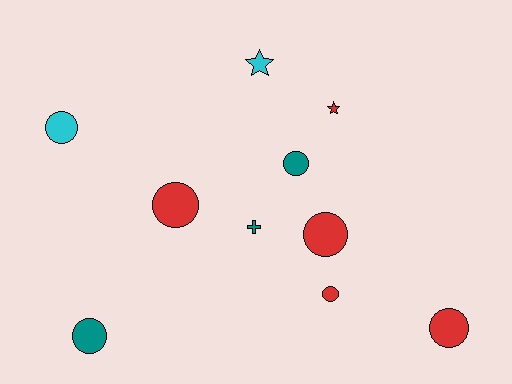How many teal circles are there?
There are 2 teal circles.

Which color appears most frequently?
Red, with 5 objects.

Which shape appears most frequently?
Circle, with 7 objects.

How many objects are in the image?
There are 10 objects.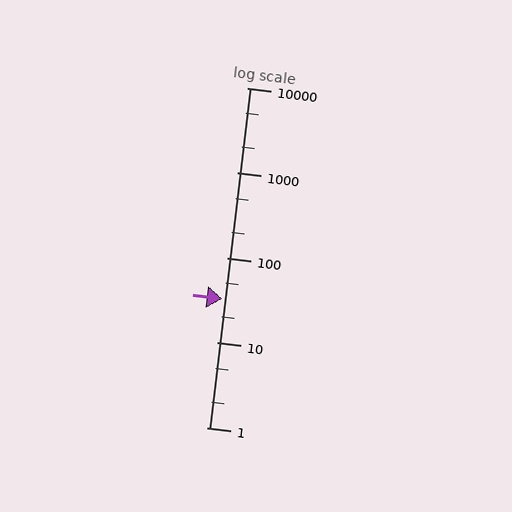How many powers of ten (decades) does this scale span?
The scale spans 4 decades, from 1 to 10000.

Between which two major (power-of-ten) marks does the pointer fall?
The pointer is between 10 and 100.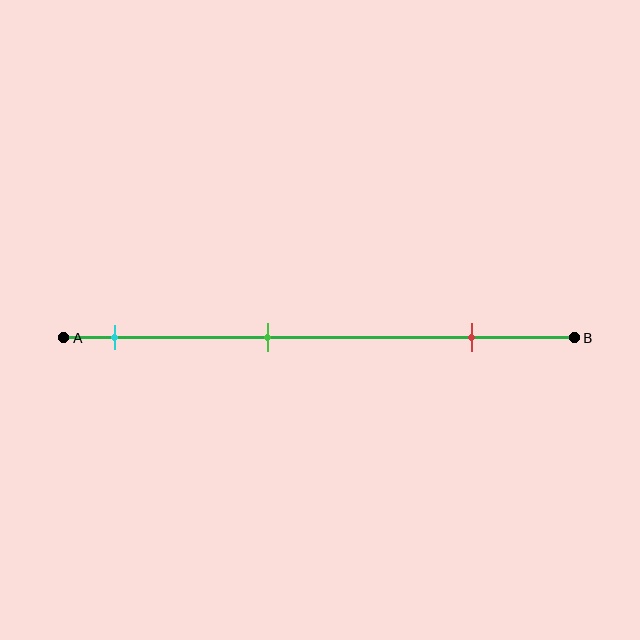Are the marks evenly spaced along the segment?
Yes, the marks are approximately evenly spaced.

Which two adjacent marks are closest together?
The cyan and green marks are the closest adjacent pair.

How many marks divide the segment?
There are 3 marks dividing the segment.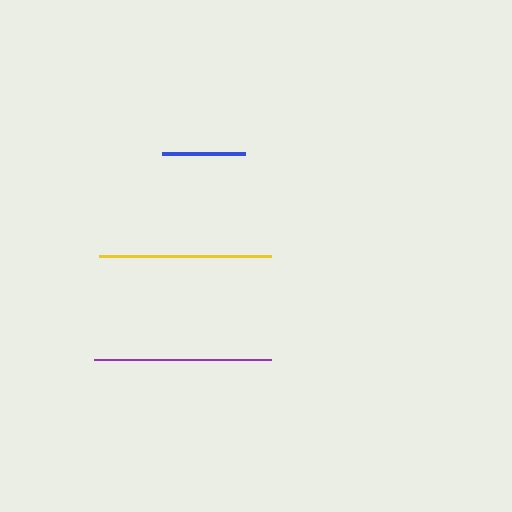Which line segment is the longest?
The purple line is the longest at approximately 176 pixels.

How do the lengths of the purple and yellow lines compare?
The purple and yellow lines are approximately the same length.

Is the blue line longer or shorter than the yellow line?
The yellow line is longer than the blue line.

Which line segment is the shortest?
The blue line is the shortest at approximately 83 pixels.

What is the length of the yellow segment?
The yellow segment is approximately 171 pixels long.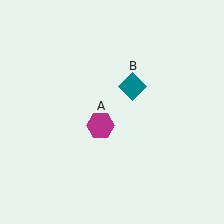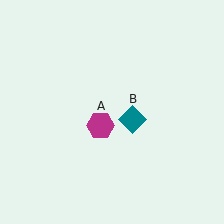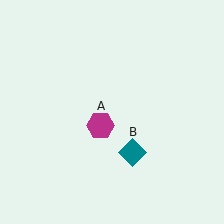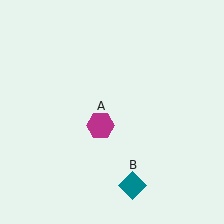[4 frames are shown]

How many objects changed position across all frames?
1 object changed position: teal diamond (object B).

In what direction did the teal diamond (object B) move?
The teal diamond (object B) moved down.